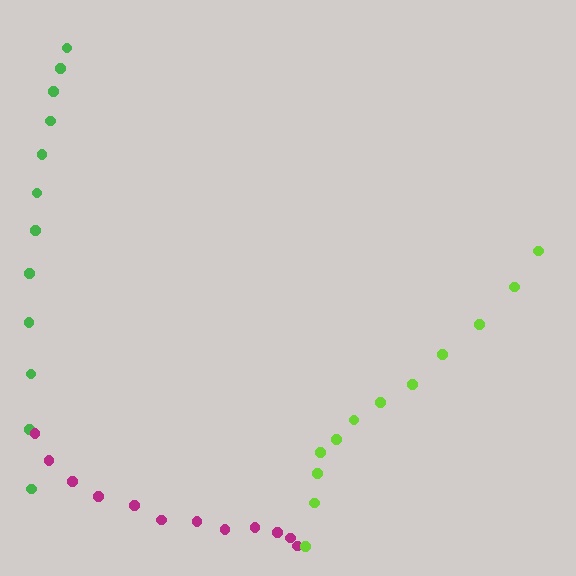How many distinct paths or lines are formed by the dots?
There are 3 distinct paths.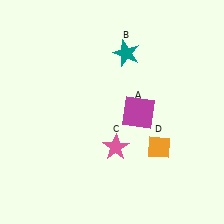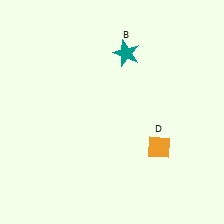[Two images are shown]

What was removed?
The pink star (C), the magenta square (A) were removed in Image 2.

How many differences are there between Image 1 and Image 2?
There are 2 differences between the two images.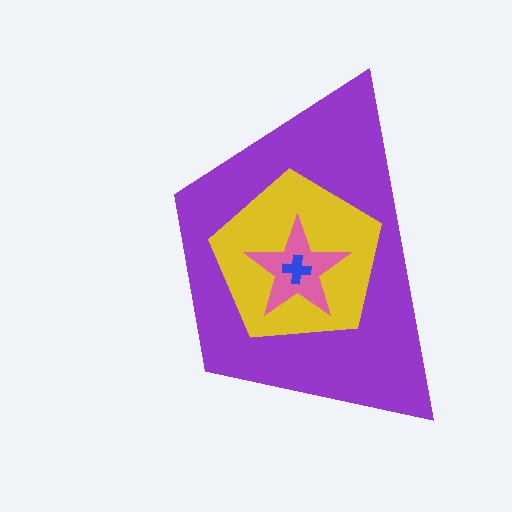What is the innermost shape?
The blue cross.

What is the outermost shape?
The purple trapezoid.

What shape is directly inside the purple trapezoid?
The yellow pentagon.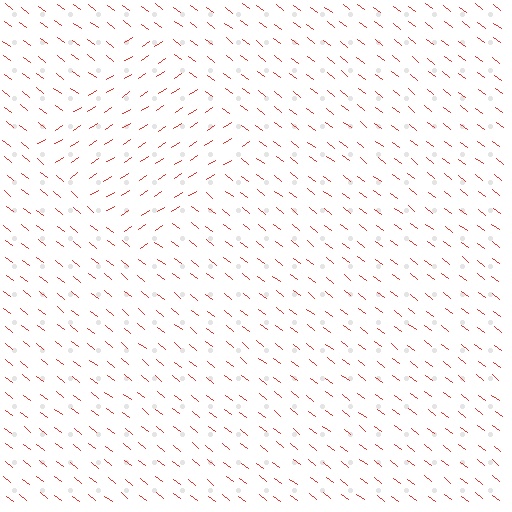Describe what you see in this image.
The image is filled with small red line segments. A diamond region in the image has lines oriented differently from the surrounding lines, creating a visible texture boundary.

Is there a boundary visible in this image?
Yes, there is a texture boundary formed by a change in line orientation.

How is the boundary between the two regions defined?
The boundary is defined purely by a change in line orientation (approximately 71 degrees difference). All lines are the same color and thickness.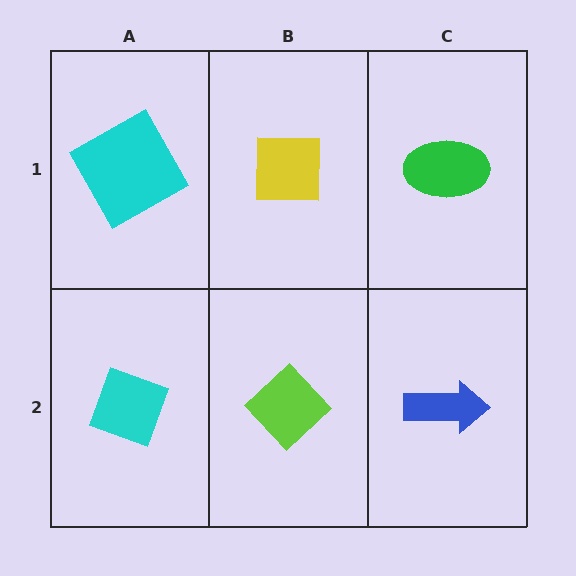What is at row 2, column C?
A blue arrow.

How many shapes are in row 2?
3 shapes.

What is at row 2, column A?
A cyan diamond.